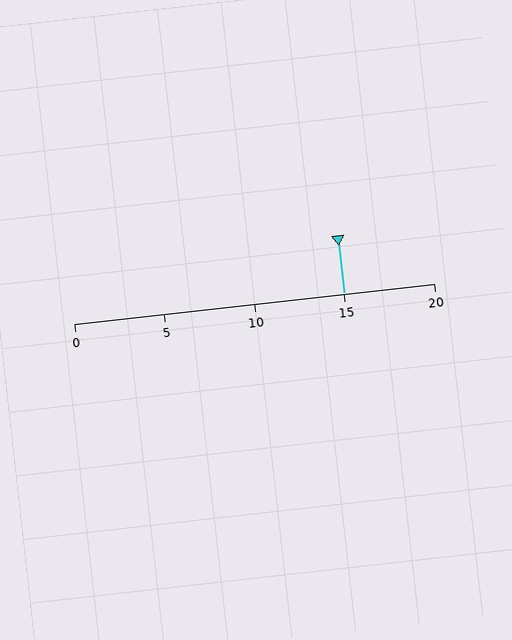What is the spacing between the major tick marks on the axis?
The major ticks are spaced 5 apart.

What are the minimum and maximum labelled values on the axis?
The axis runs from 0 to 20.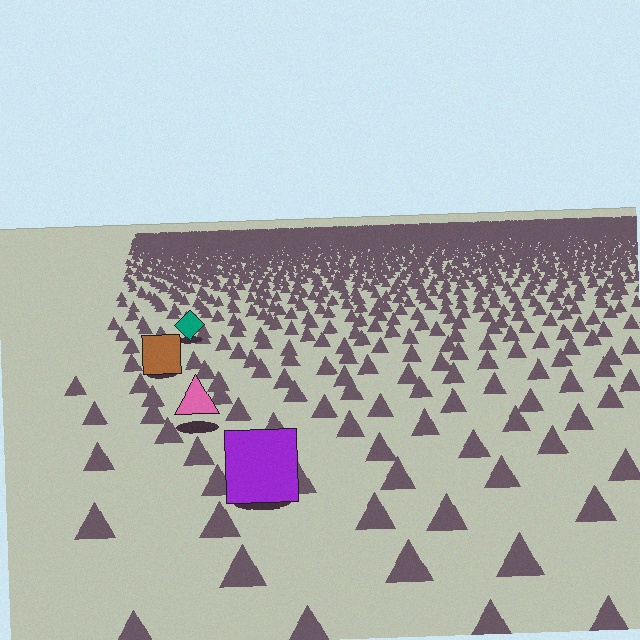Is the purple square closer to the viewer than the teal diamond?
Yes. The purple square is closer — you can tell from the texture gradient: the ground texture is coarser near it.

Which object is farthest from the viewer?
The teal diamond is farthest from the viewer. It appears smaller and the ground texture around it is denser.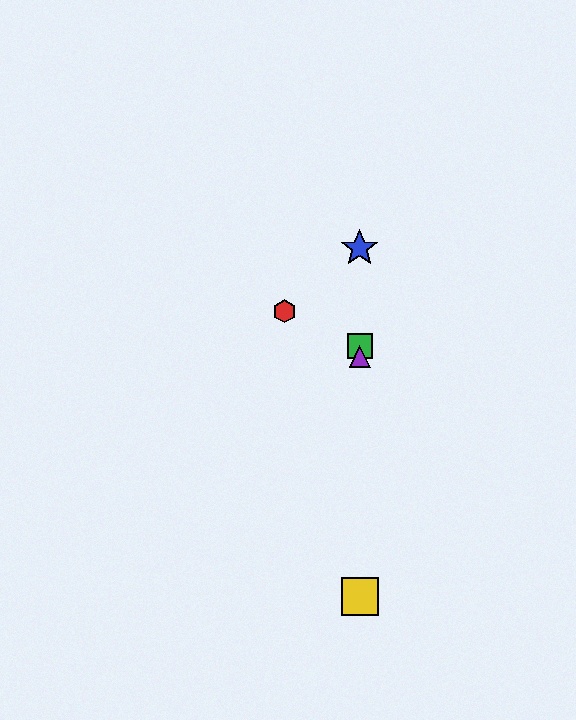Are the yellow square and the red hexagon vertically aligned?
No, the yellow square is at x≈360 and the red hexagon is at x≈284.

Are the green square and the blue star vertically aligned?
Yes, both are at x≈360.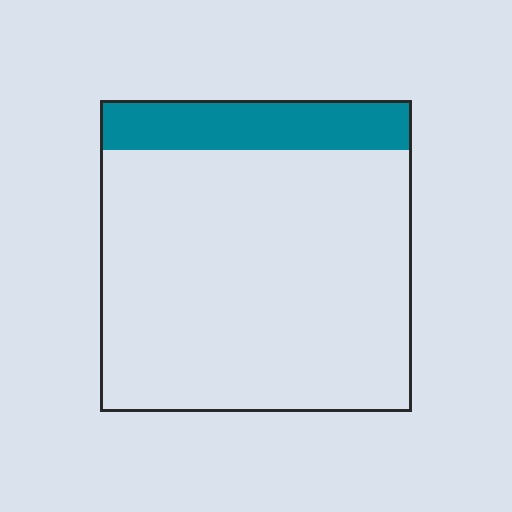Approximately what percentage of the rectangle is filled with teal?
Approximately 15%.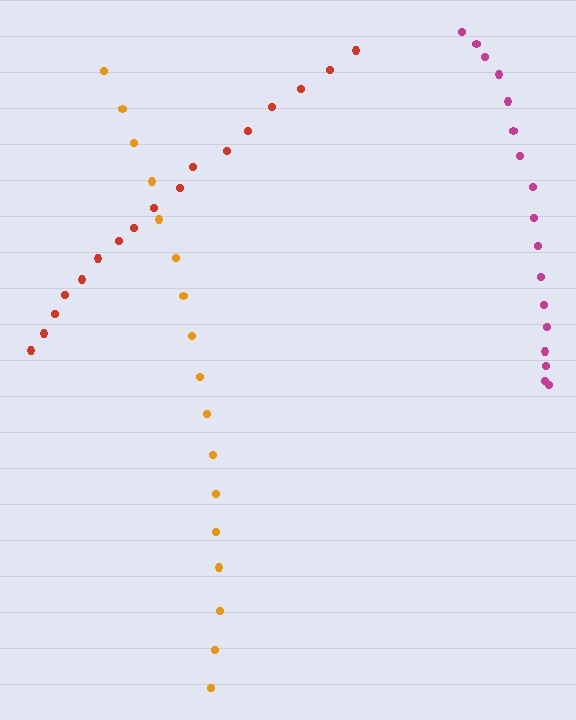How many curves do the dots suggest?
There are 3 distinct paths.